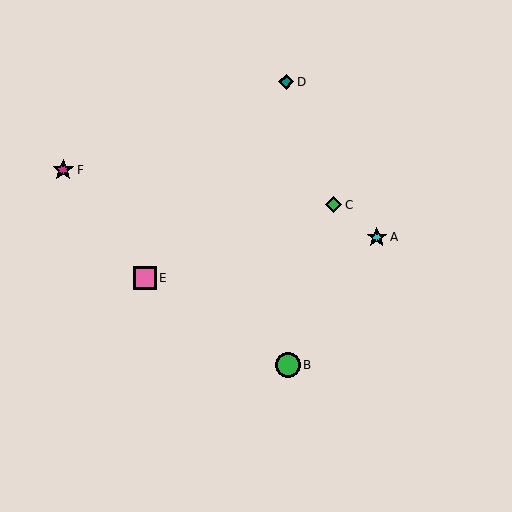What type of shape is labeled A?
Shape A is a cyan star.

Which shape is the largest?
The green circle (labeled B) is the largest.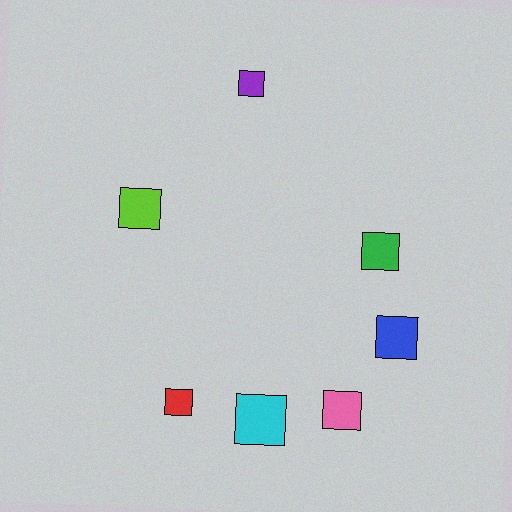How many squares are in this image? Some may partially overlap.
There are 7 squares.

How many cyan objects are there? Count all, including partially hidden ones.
There is 1 cyan object.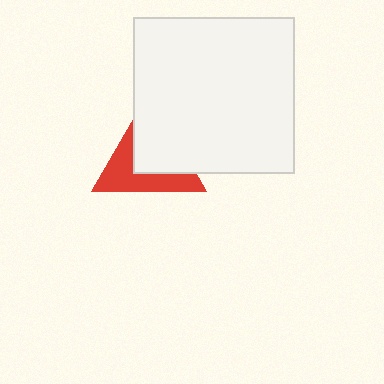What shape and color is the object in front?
The object in front is a white rectangle.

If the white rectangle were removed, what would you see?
You would see the complete red triangle.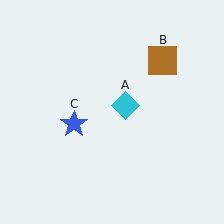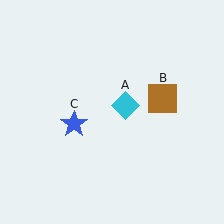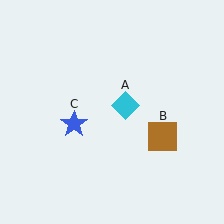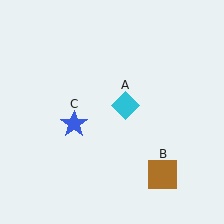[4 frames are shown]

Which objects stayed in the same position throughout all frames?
Cyan diamond (object A) and blue star (object C) remained stationary.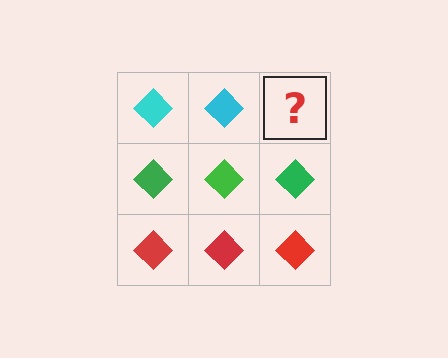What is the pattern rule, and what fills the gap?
The rule is that each row has a consistent color. The gap should be filled with a cyan diamond.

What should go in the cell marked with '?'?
The missing cell should contain a cyan diamond.